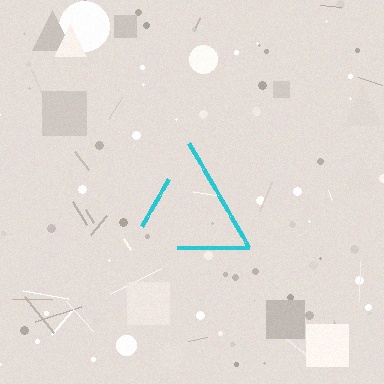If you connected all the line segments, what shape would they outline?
They would outline a triangle.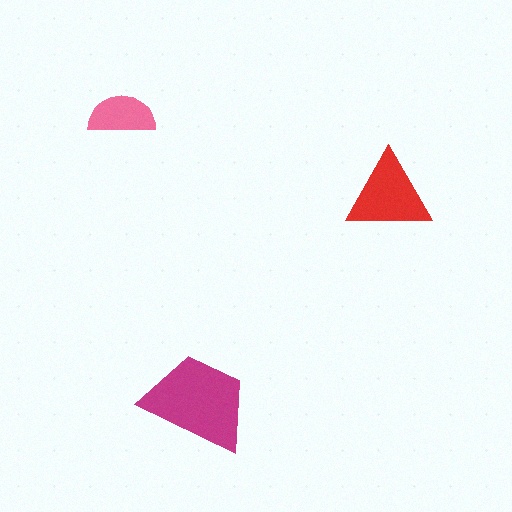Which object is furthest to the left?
The pink semicircle is leftmost.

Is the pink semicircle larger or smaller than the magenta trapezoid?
Smaller.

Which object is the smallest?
The pink semicircle.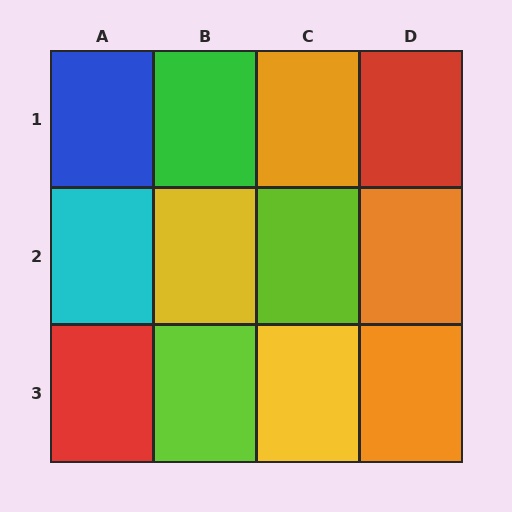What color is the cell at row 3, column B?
Lime.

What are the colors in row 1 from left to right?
Blue, green, orange, red.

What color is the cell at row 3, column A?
Red.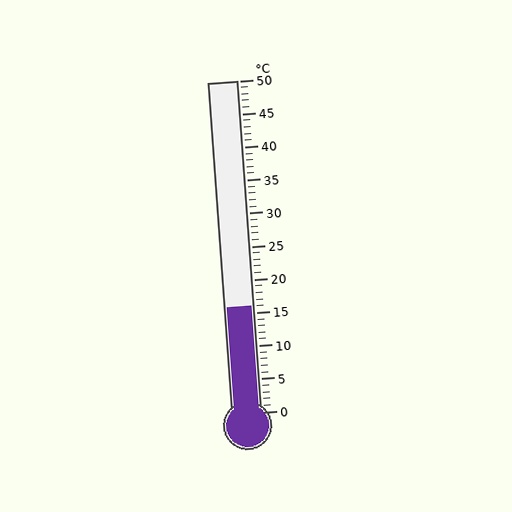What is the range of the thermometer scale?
The thermometer scale ranges from 0°C to 50°C.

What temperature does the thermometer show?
The thermometer shows approximately 16°C.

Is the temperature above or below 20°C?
The temperature is below 20°C.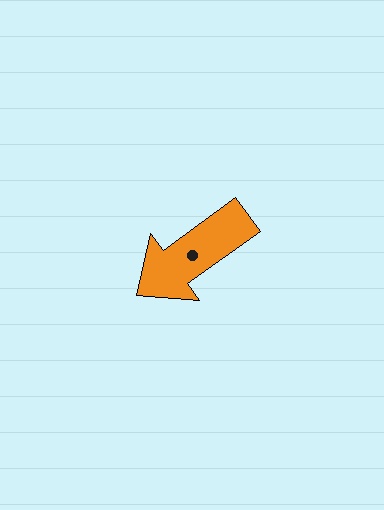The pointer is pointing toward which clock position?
Roughly 8 o'clock.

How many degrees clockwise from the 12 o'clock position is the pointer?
Approximately 234 degrees.